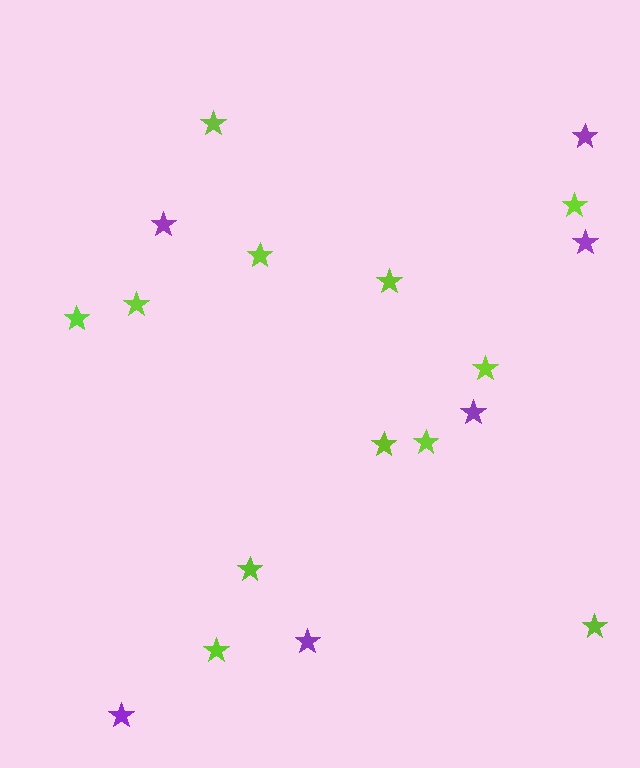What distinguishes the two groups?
There are 2 groups: one group of purple stars (6) and one group of lime stars (12).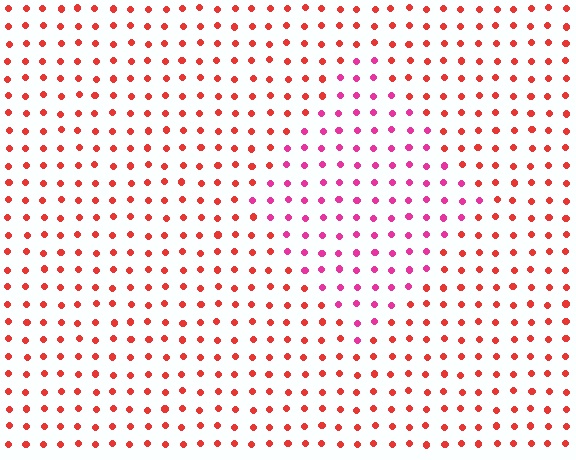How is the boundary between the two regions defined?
The boundary is defined purely by a slight shift in hue (about 37 degrees). Spacing, size, and orientation are identical on both sides.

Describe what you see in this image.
The image is filled with small red elements in a uniform arrangement. A diamond-shaped region is visible where the elements are tinted to a slightly different hue, forming a subtle color boundary.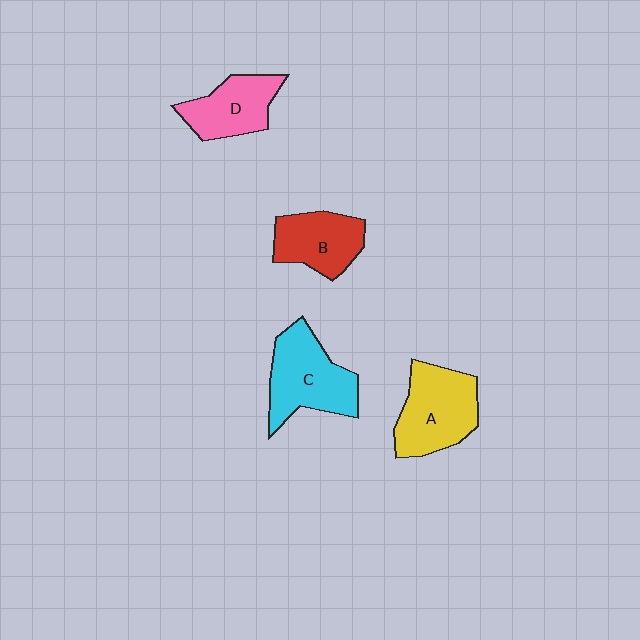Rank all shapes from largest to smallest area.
From largest to smallest: C (cyan), A (yellow), B (red), D (pink).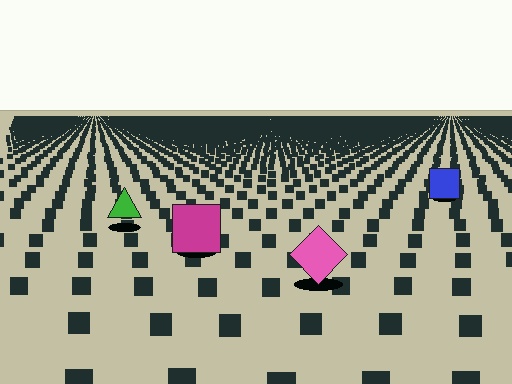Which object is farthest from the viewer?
The blue square is farthest from the viewer. It appears smaller and the ground texture around it is denser.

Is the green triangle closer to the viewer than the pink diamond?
No. The pink diamond is closer — you can tell from the texture gradient: the ground texture is coarser near it.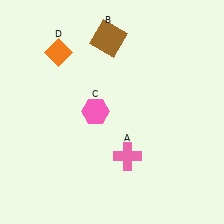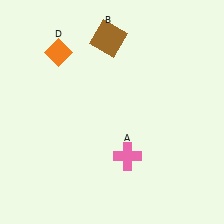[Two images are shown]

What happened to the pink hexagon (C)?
The pink hexagon (C) was removed in Image 2. It was in the top-left area of Image 1.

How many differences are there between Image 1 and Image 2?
There is 1 difference between the two images.